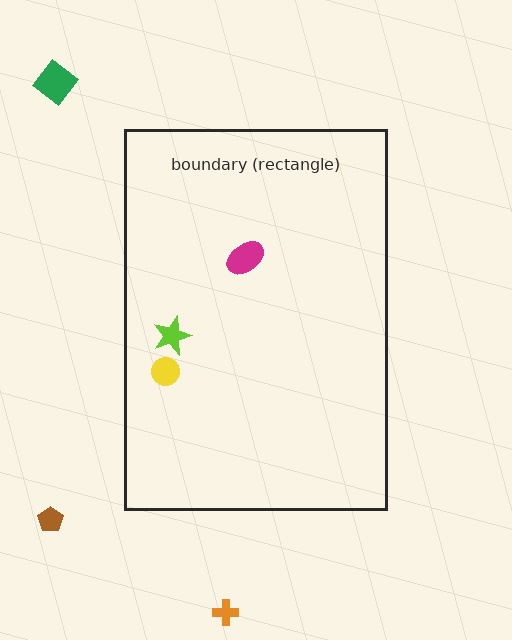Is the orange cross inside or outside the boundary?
Outside.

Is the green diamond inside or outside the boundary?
Outside.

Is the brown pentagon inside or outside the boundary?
Outside.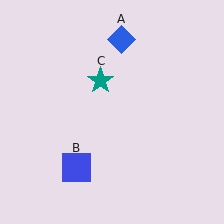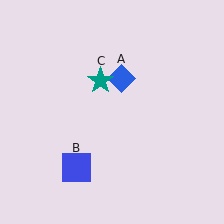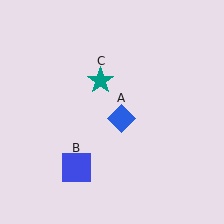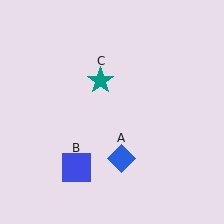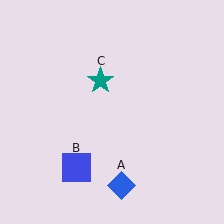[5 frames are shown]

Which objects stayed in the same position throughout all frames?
Blue square (object B) and teal star (object C) remained stationary.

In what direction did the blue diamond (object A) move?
The blue diamond (object A) moved down.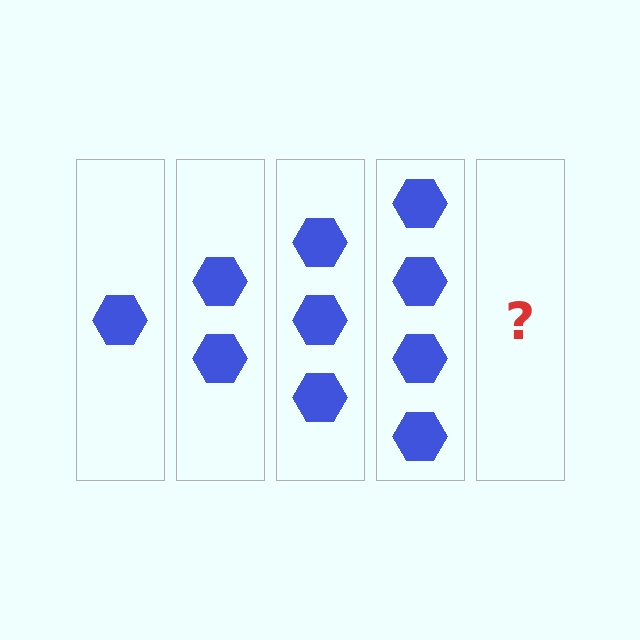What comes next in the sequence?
The next element should be 5 hexagons.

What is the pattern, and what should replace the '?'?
The pattern is that each step adds one more hexagon. The '?' should be 5 hexagons.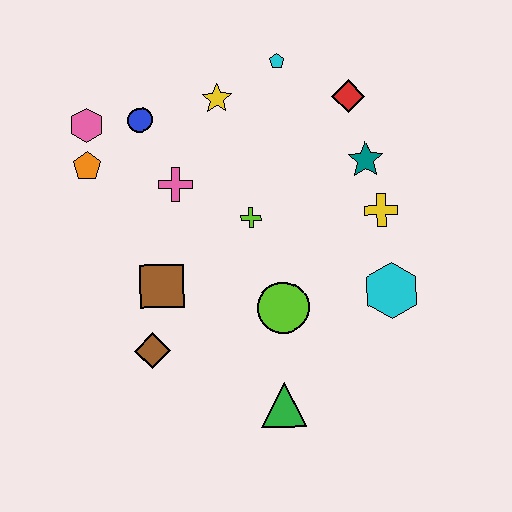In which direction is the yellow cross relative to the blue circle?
The yellow cross is to the right of the blue circle.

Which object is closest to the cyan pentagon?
The yellow star is closest to the cyan pentagon.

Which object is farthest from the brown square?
The red diamond is farthest from the brown square.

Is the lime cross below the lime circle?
No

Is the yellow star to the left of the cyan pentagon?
Yes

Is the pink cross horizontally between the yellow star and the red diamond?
No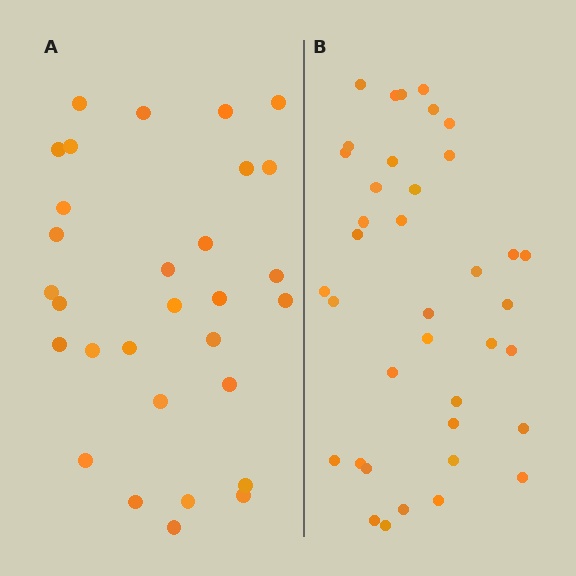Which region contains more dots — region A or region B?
Region B (the right region) has more dots.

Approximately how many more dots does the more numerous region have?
Region B has roughly 8 or so more dots than region A.